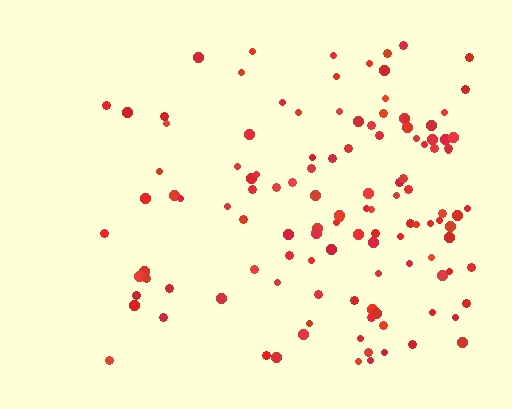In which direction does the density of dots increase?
From left to right, with the right side densest.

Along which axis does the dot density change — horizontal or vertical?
Horizontal.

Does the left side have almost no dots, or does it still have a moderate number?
Still a moderate number, just noticeably fewer than the right.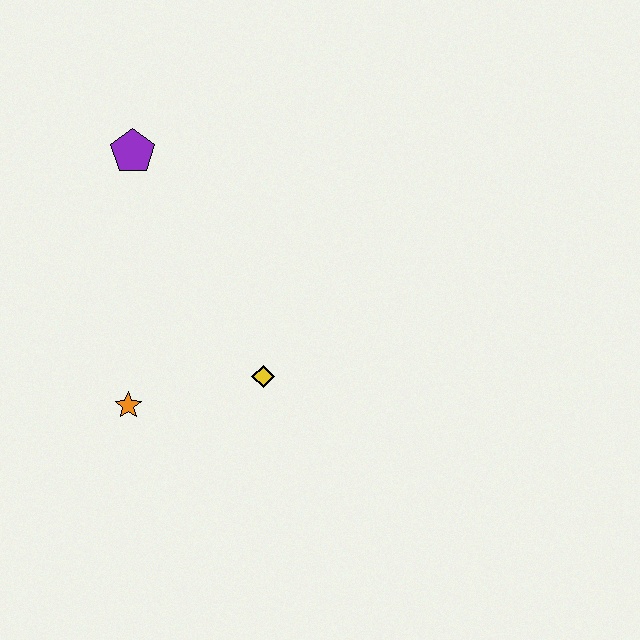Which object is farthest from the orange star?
The purple pentagon is farthest from the orange star.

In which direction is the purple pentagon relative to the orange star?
The purple pentagon is above the orange star.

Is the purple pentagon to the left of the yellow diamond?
Yes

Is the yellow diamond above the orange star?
Yes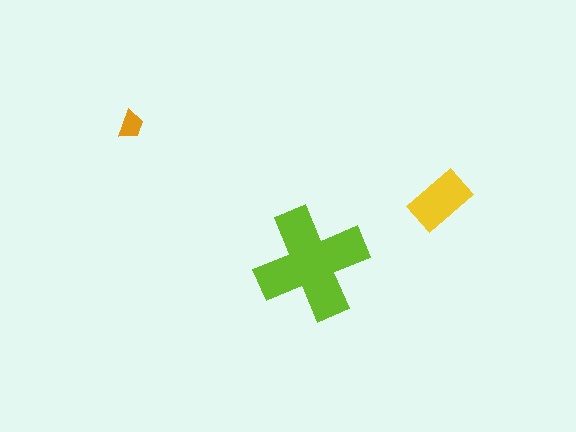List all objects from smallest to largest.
The orange trapezoid, the yellow rectangle, the lime cross.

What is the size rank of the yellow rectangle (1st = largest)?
2nd.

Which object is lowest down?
The lime cross is bottommost.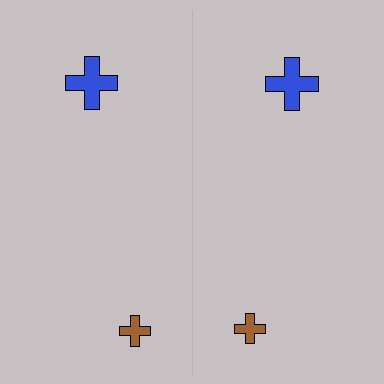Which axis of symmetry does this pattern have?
The pattern has a vertical axis of symmetry running through the center of the image.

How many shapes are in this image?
There are 4 shapes in this image.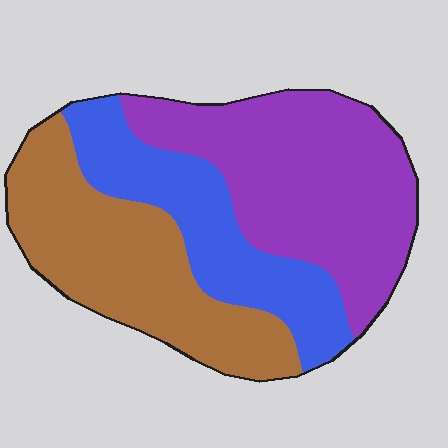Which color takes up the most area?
Purple, at roughly 40%.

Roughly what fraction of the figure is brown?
Brown covers around 35% of the figure.